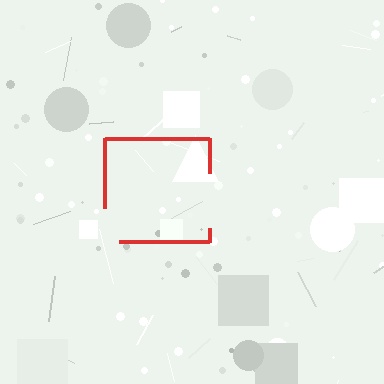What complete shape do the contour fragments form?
The contour fragments form a square.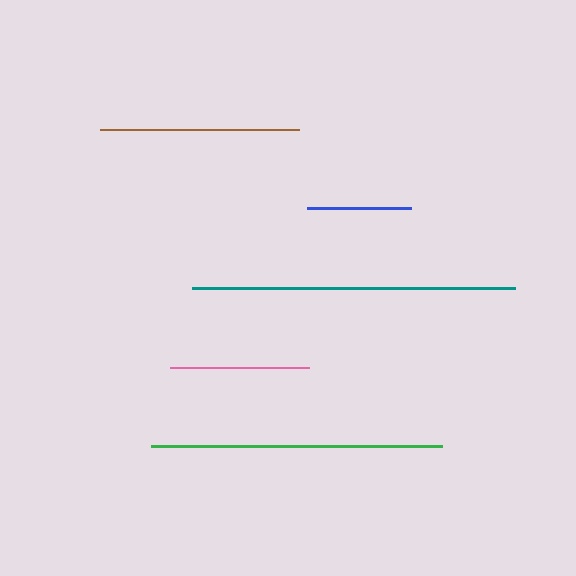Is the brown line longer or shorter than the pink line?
The brown line is longer than the pink line.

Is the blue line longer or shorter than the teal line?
The teal line is longer than the blue line.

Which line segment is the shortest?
The blue line is the shortest at approximately 104 pixels.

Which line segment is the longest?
The teal line is the longest at approximately 323 pixels.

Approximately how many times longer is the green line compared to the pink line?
The green line is approximately 2.1 times the length of the pink line.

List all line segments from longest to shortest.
From longest to shortest: teal, green, brown, pink, blue.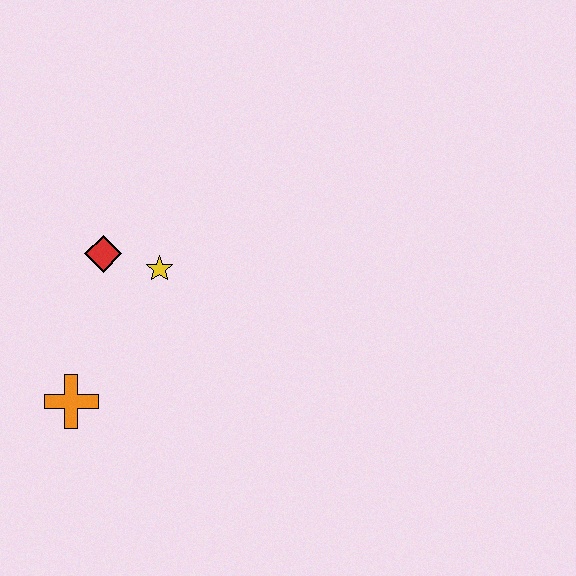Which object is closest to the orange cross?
The red diamond is closest to the orange cross.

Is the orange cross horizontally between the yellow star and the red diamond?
No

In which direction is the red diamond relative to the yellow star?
The red diamond is to the left of the yellow star.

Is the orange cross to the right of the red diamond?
No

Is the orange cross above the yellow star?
No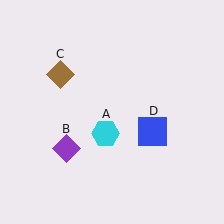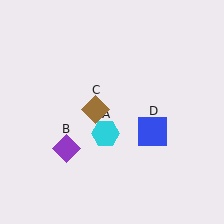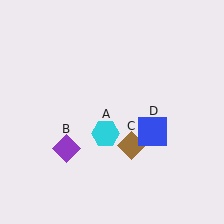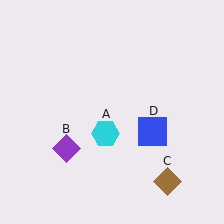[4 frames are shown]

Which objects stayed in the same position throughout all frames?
Cyan hexagon (object A) and purple diamond (object B) and blue square (object D) remained stationary.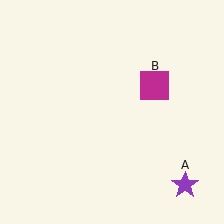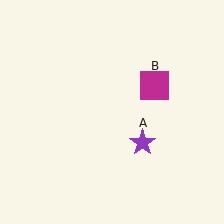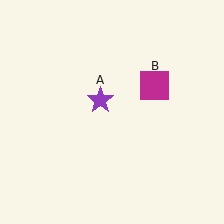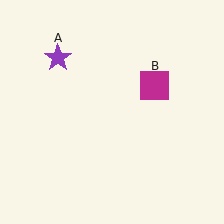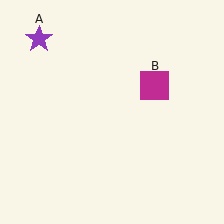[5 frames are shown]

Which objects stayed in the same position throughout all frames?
Magenta square (object B) remained stationary.